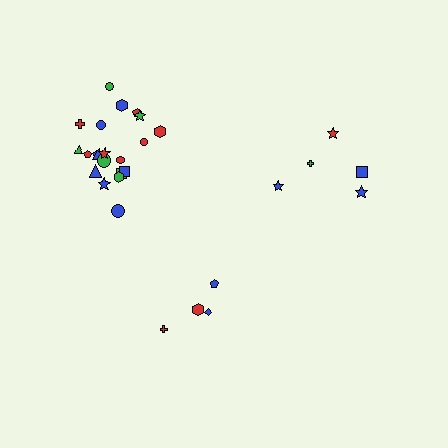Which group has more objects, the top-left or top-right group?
The top-left group.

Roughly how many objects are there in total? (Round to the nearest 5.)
Roughly 30 objects in total.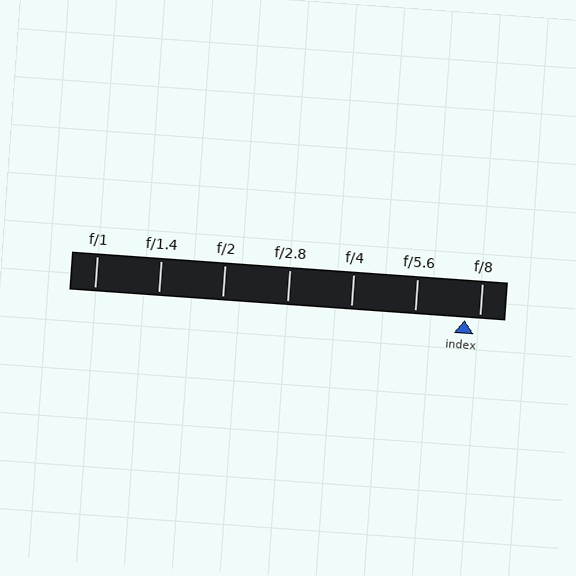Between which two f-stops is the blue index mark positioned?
The index mark is between f/5.6 and f/8.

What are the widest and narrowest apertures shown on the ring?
The widest aperture shown is f/1 and the narrowest is f/8.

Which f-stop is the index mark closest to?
The index mark is closest to f/8.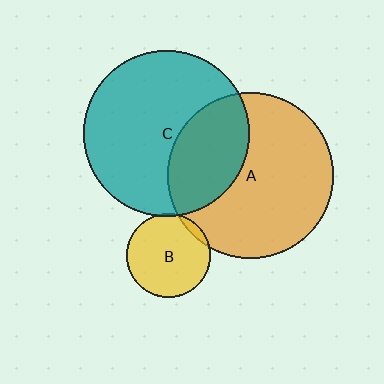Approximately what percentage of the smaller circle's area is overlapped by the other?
Approximately 5%.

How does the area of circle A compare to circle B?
Approximately 3.9 times.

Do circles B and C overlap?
Yes.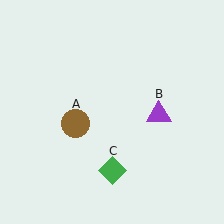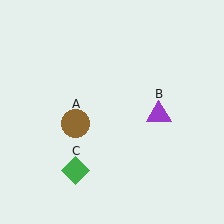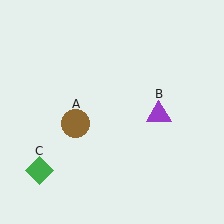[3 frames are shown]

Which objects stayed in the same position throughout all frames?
Brown circle (object A) and purple triangle (object B) remained stationary.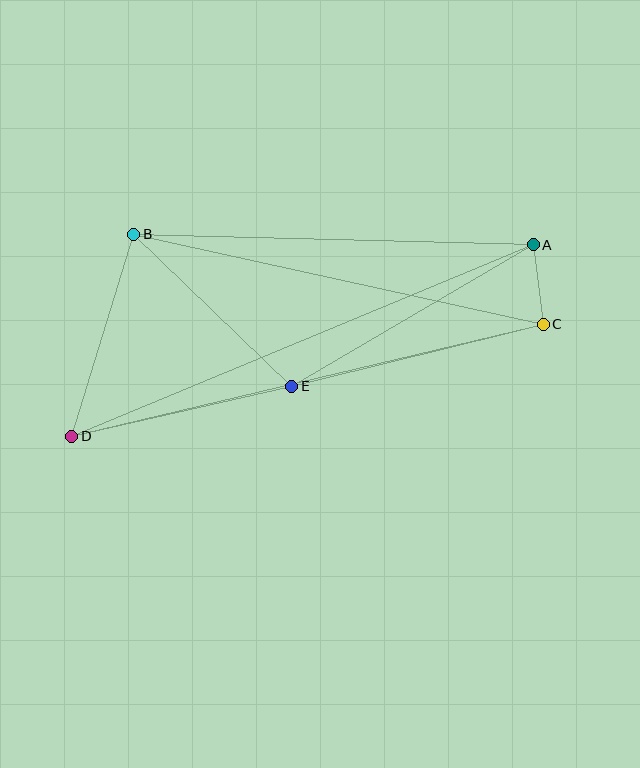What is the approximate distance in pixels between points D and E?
The distance between D and E is approximately 226 pixels.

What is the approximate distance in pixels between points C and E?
The distance between C and E is approximately 259 pixels.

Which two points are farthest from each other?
Points A and D are farthest from each other.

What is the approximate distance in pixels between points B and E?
The distance between B and E is approximately 219 pixels.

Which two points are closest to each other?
Points A and C are closest to each other.